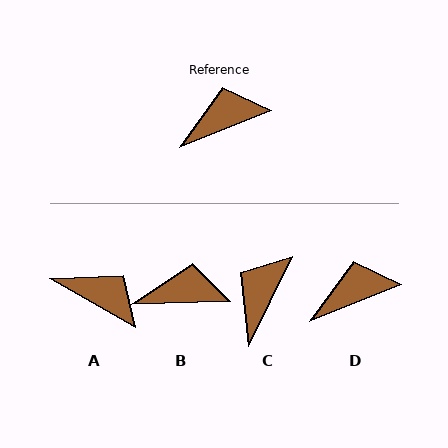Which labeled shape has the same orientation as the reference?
D.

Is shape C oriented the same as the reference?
No, it is off by about 42 degrees.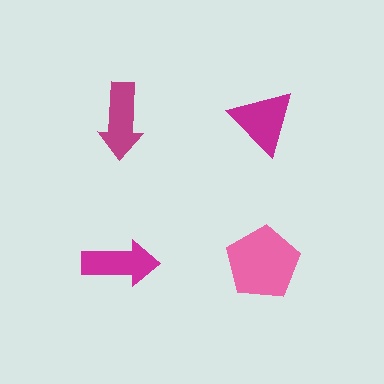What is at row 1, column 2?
A magenta triangle.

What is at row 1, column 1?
A magenta arrow.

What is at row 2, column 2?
A pink pentagon.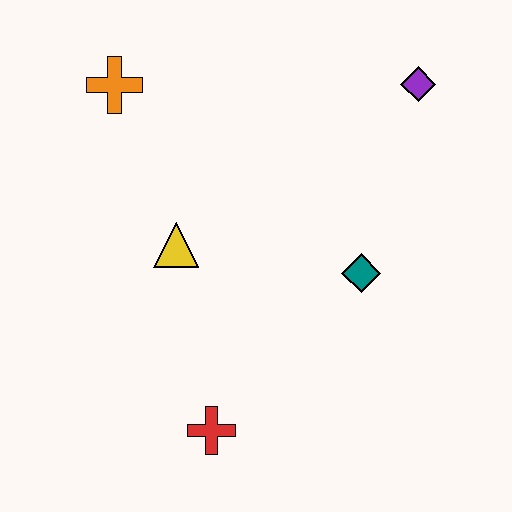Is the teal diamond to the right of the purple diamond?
No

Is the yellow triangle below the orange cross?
Yes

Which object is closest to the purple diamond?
The teal diamond is closest to the purple diamond.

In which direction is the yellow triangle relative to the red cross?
The yellow triangle is above the red cross.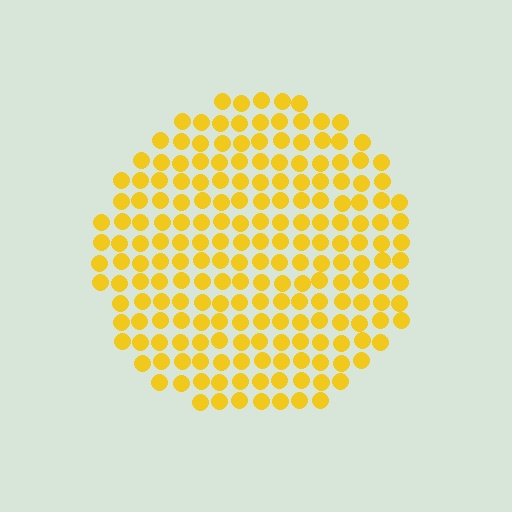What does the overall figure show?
The overall figure shows a circle.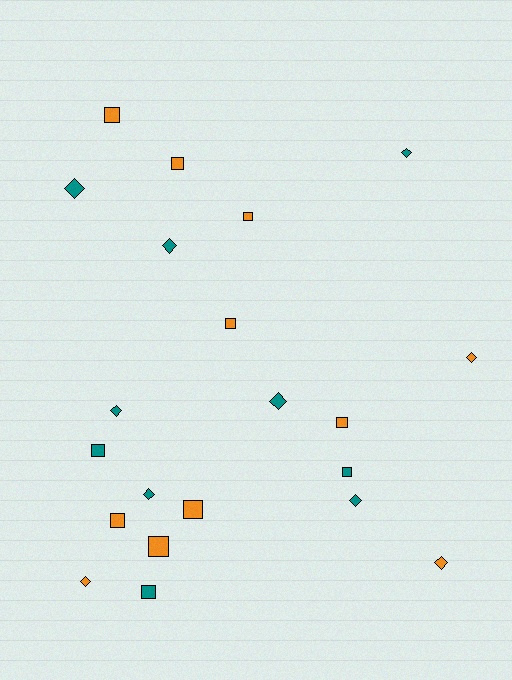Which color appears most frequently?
Orange, with 11 objects.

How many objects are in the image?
There are 21 objects.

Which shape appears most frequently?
Square, with 11 objects.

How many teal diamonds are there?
There are 7 teal diamonds.